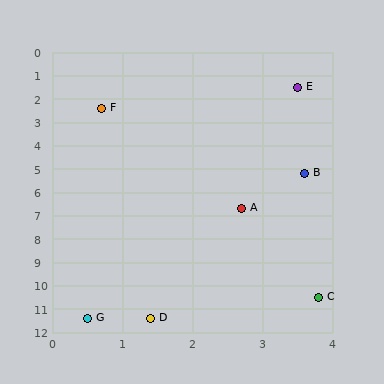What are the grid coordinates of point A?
Point A is at approximately (2.7, 6.7).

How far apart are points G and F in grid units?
Points G and F are about 9.0 grid units apart.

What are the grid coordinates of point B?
Point B is at approximately (3.6, 5.2).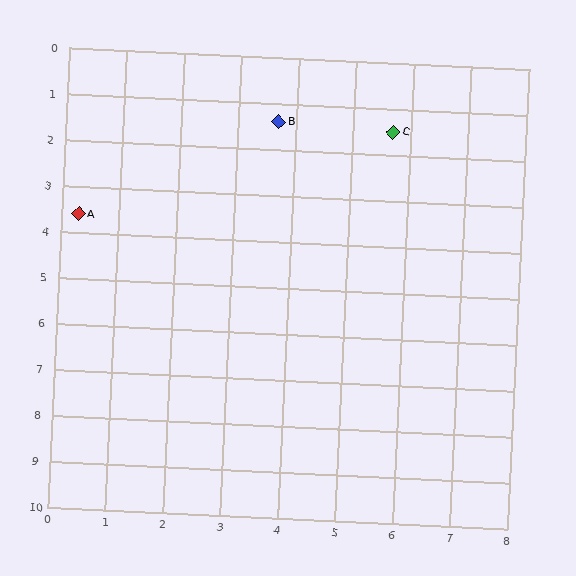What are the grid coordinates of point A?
Point A is at approximately (0.3, 3.6).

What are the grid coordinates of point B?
Point B is at approximately (3.7, 1.4).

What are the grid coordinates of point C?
Point C is at approximately (5.7, 1.5).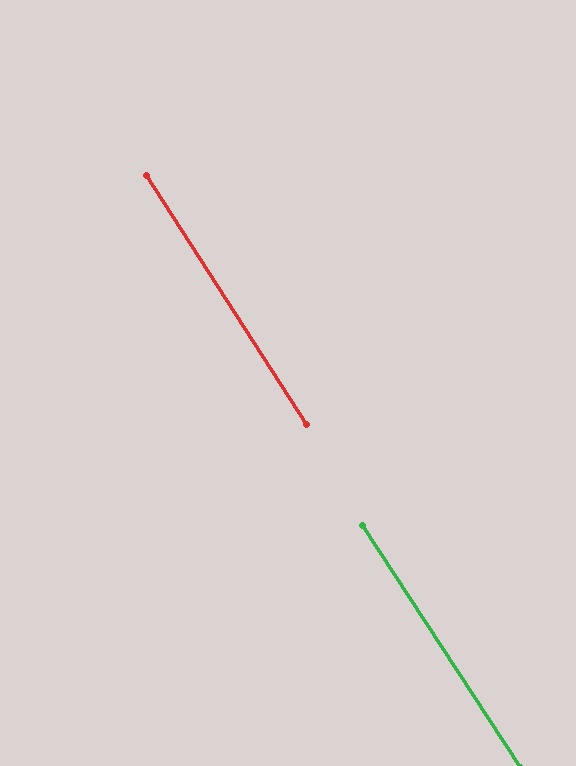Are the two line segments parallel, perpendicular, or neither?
Parallel — their directions differ by only 0.4°.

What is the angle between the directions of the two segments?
Approximately 0 degrees.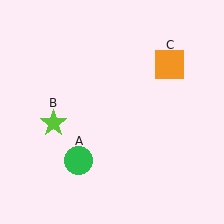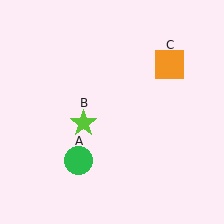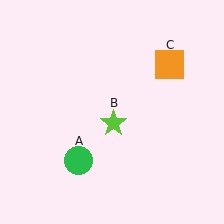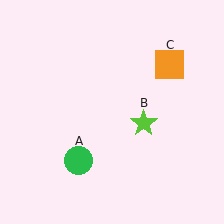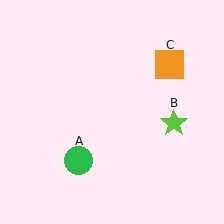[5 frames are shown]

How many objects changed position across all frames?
1 object changed position: lime star (object B).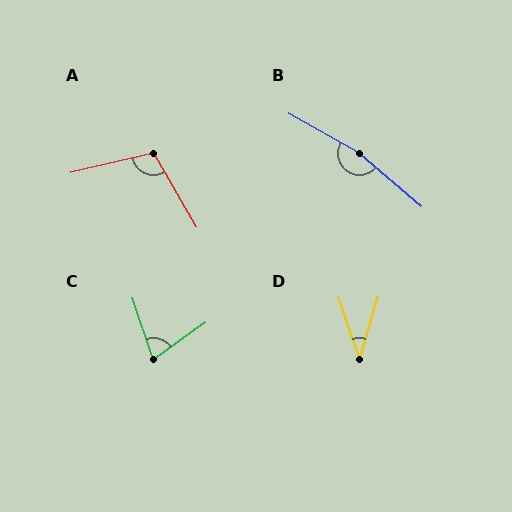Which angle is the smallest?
D, at approximately 35 degrees.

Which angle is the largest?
B, at approximately 169 degrees.